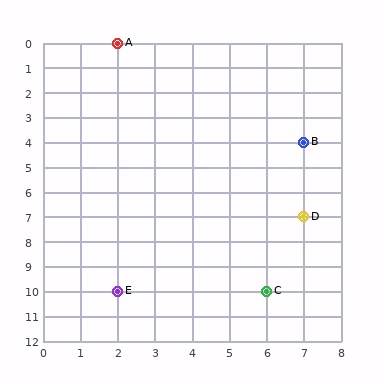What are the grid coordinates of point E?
Point E is at grid coordinates (2, 10).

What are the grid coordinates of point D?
Point D is at grid coordinates (7, 7).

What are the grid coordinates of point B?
Point B is at grid coordinates (7, 4).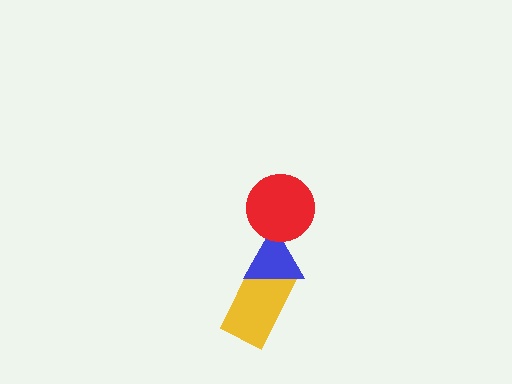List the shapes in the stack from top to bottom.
From top to bottom: the red circle, the blue triangle, the yellow rectangle.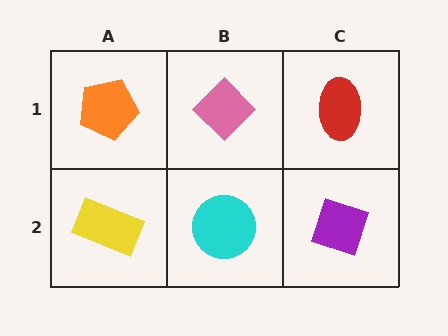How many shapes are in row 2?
3 shapes.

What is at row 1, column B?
A pink diamond.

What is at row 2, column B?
A cyan circle.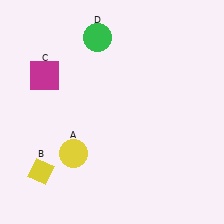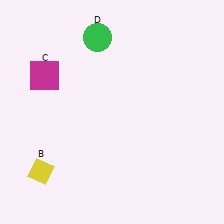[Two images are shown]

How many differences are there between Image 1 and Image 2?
There is 1 difference between the two images.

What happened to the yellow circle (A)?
The yellow circle (A) was removed in Image 2. It was in the bottom-left area of Image 1.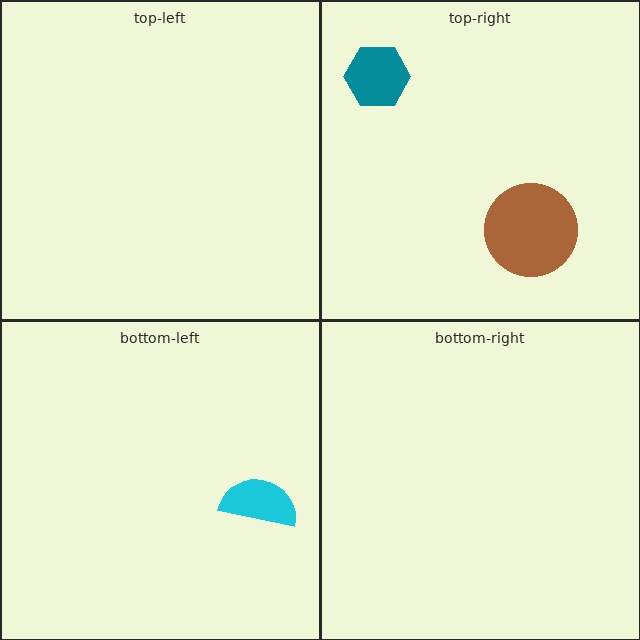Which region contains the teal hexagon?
The top-right region.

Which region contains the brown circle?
The top-right region.